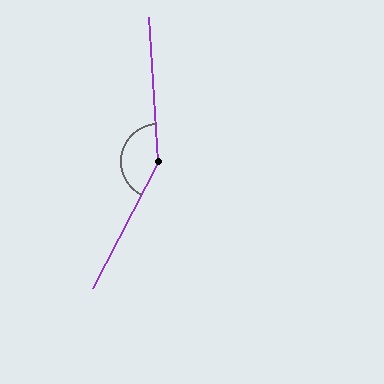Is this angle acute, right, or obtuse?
It is obtuse.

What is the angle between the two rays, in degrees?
Approximately 149 degrees.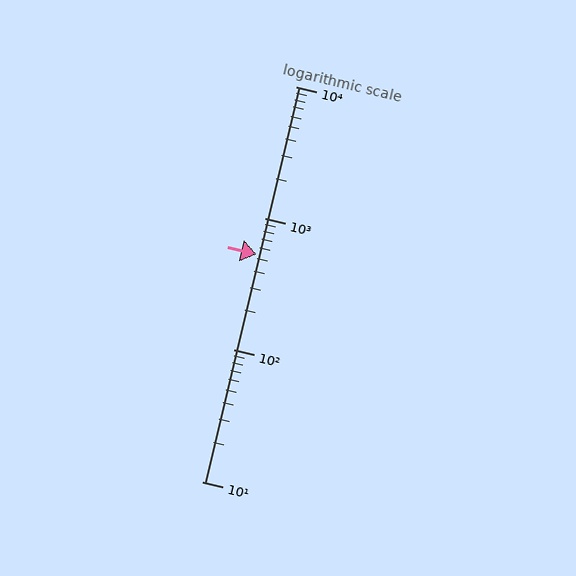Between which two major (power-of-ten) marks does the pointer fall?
The pointer is between 100 and 1000.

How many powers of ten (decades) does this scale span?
The scale spans 3 decades, from 10 to 10000.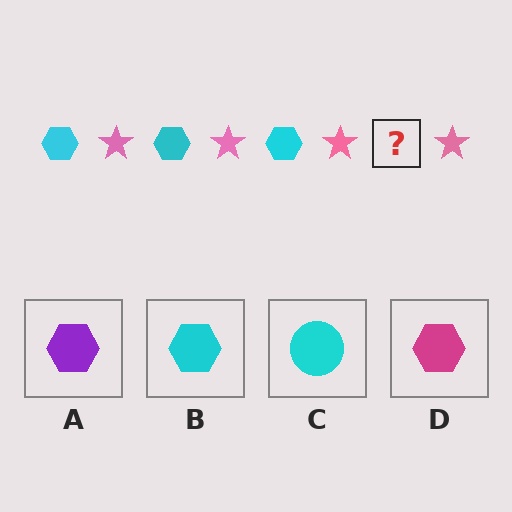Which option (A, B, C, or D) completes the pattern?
B.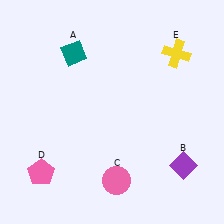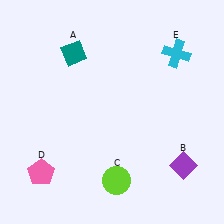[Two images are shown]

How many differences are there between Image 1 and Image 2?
There are 2 differences between the two images.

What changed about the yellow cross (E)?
In Image 1, E is yellow. In Image 2, it changed to cyan.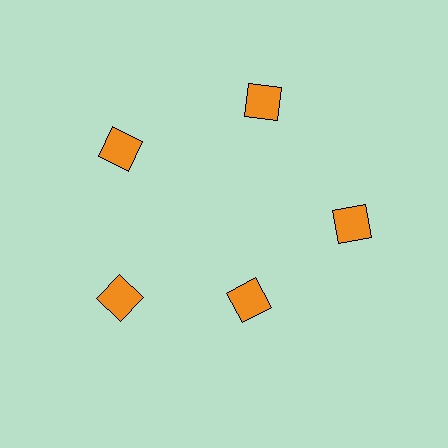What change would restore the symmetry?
The symmetry would be restored by moving it outward, back onto the ring so that all 5 diamonds sit at equal angles and equal distance from the center.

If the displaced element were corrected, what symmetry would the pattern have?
It would have 5-fold rotational symmetry — the pattern would map onto itself every 72 degrees.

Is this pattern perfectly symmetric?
No. The 5 orange diamonds are arranged in a ring, but one element near the 5 o'clock position is pulled inward toward the center, breaking the 5-fold rotational symmetry.